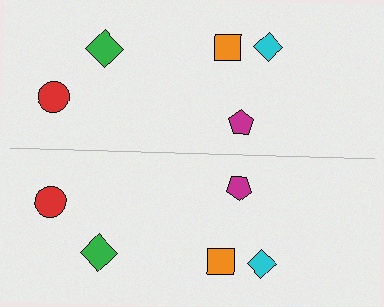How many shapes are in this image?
There are 10 shapes in this image.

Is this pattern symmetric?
Yes, this pattern has bilateral (reflection) symmetry.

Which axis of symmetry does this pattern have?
The pattern has a horizontal axis of symmetry running through the center of the image.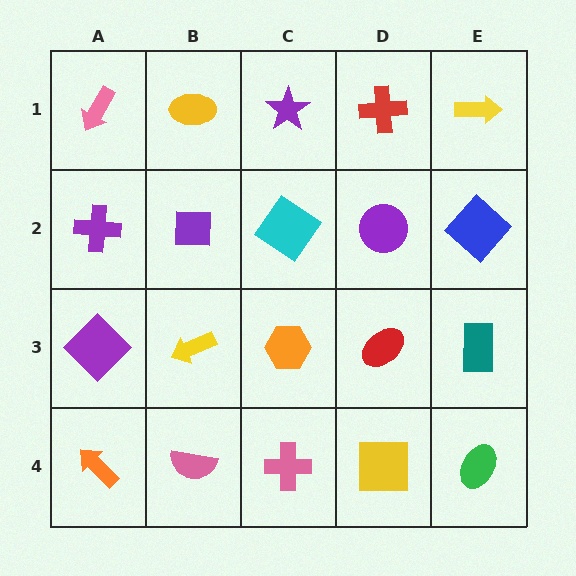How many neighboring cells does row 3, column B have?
4.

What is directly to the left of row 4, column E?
A yellow square.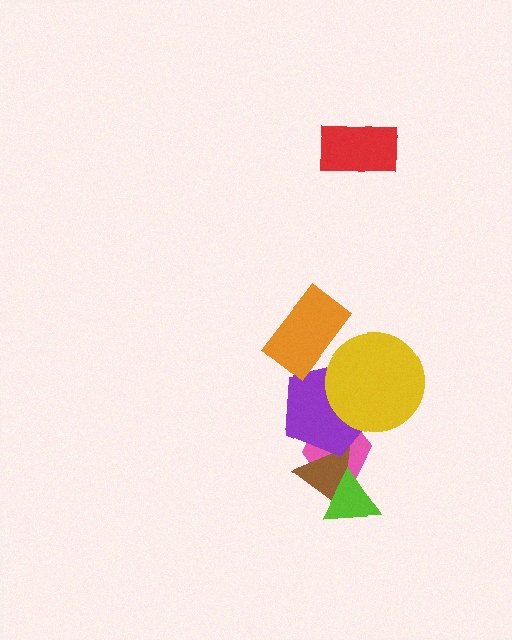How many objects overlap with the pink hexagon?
3 objects overlap with the pink hexagon.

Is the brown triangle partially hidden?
Yes, it is partially covered by another shape.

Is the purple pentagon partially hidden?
Yes, it is partially covered by another shape.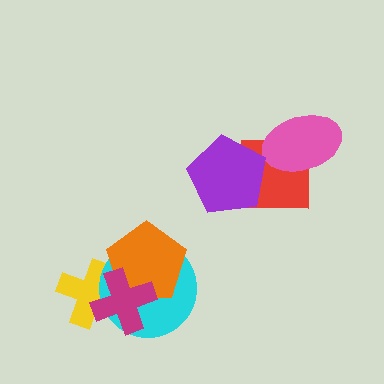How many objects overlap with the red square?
2 objects overlap with the red square.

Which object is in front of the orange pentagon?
The magenta cross is in front of the orange pentagon.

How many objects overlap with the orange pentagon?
3 objects overlap with the orange pentagon.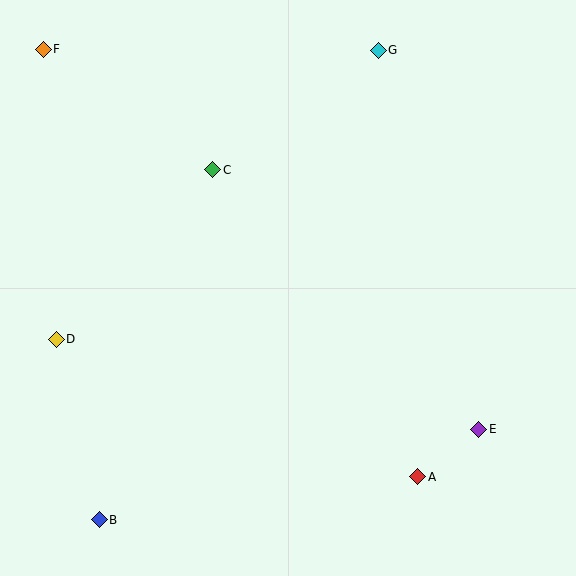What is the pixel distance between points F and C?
The distance between F and C is 208 pixels.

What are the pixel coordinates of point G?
Point G is at (378, 50).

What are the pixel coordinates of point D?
Point D is at (56, 339).